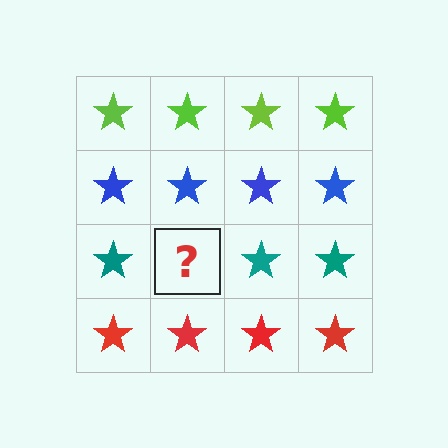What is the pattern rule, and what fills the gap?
The rule is that each row has a consistent color. The gap should be filled with a teal star.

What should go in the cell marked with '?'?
The missing cell should contain a teal star.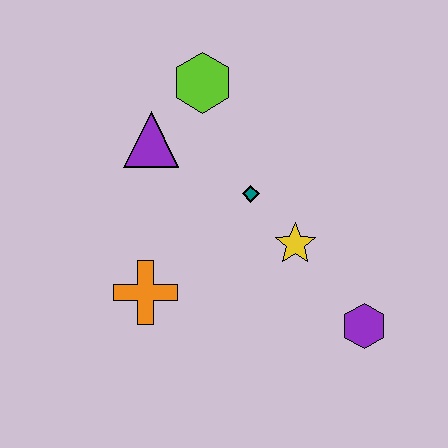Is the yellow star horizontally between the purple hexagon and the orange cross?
Yes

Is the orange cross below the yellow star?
Yes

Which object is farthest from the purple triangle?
The purple hexagon is farthest from the purple triangle.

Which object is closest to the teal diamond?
The yellow star is closest to the teal diamond.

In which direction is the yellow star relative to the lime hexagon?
The yellow star is below the lime hexagon.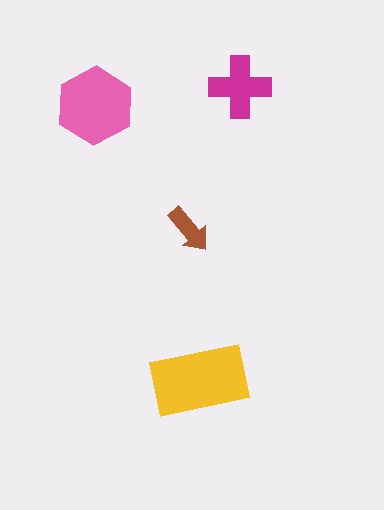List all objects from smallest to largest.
The brown arrow, the magenta cross, the pink hexagon, the yellow rectangle.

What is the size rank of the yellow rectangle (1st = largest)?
1st.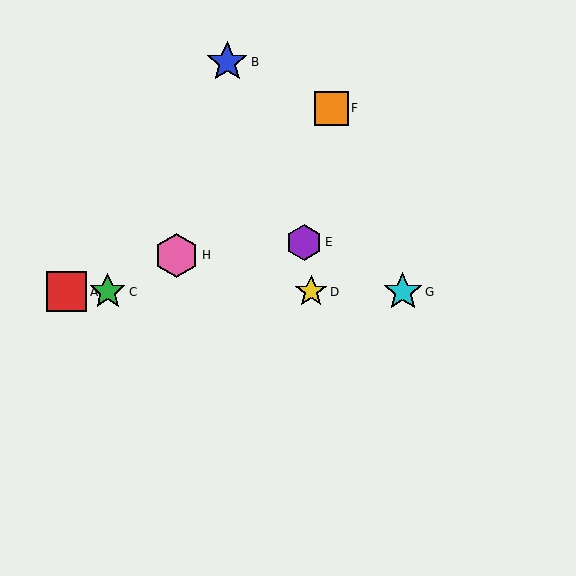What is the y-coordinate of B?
Object B is at y≈62.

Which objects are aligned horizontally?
Objects A, C, D, G are aligned horizontally.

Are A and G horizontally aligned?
Yes, both are at y≈292.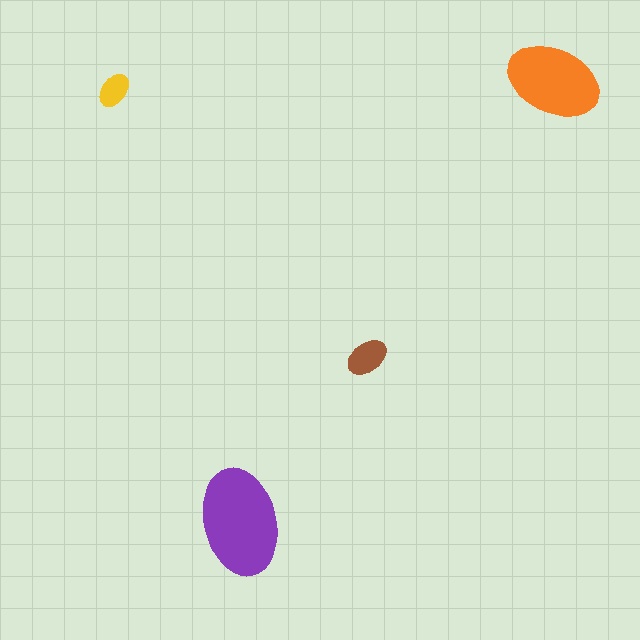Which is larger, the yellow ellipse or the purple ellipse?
The purple one.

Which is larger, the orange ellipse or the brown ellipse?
The orange one.